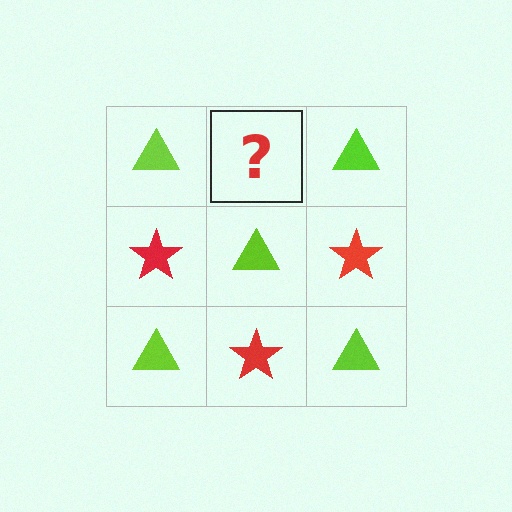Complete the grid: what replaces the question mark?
The question mark should be replaced with a red star.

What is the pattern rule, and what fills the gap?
The rule is that it alternates lime triangle and red star in a checkerboard pattern. The gap should be filled with a red star.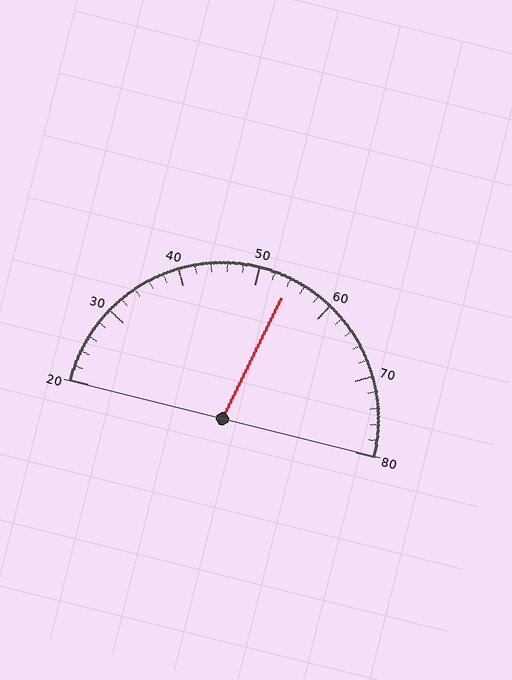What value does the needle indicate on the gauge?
The needle indicates approximately 54.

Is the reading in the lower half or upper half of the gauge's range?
The reading is in the upper half of the range (20 to 80).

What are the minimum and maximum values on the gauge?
The gauge ranges from 20 to 80.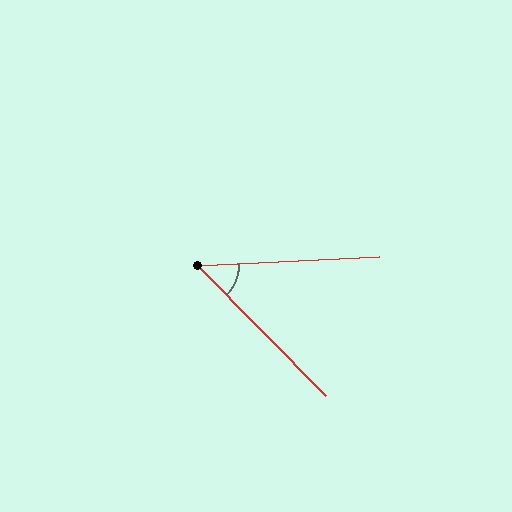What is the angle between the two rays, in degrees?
Approximately 48 degrees.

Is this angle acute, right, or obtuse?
It is acute.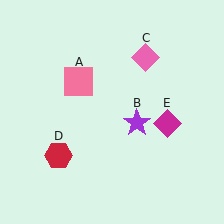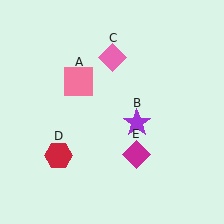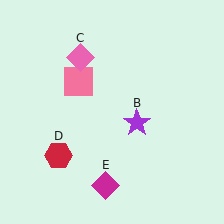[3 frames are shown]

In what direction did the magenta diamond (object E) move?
The magenta diamond (object E) moved down and to the left.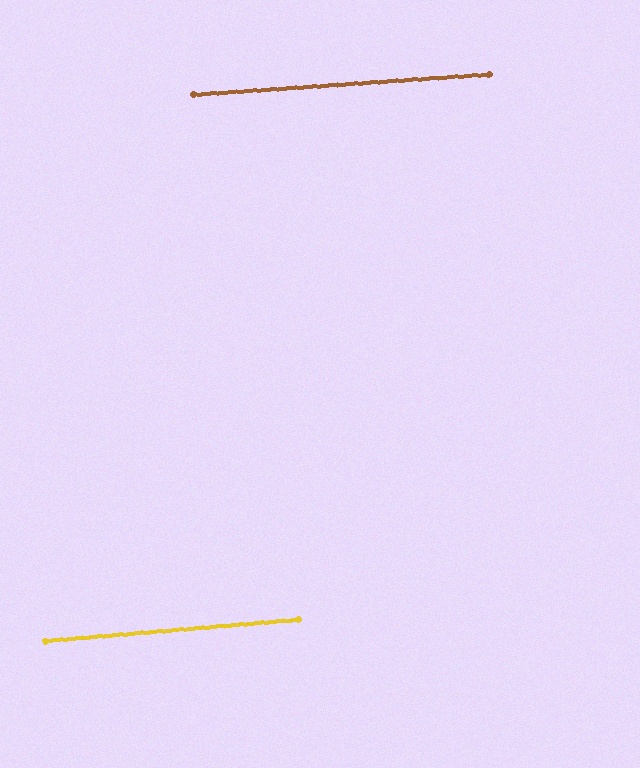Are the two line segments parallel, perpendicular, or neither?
Parallel — their directions differ by only 0.9°.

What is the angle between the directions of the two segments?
Approximately 1 degree.